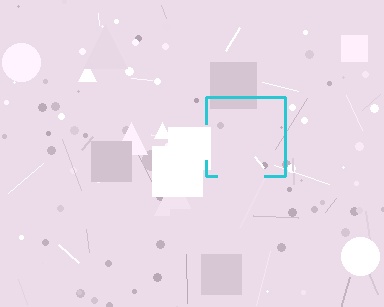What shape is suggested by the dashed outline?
The dashed outline suggests a square.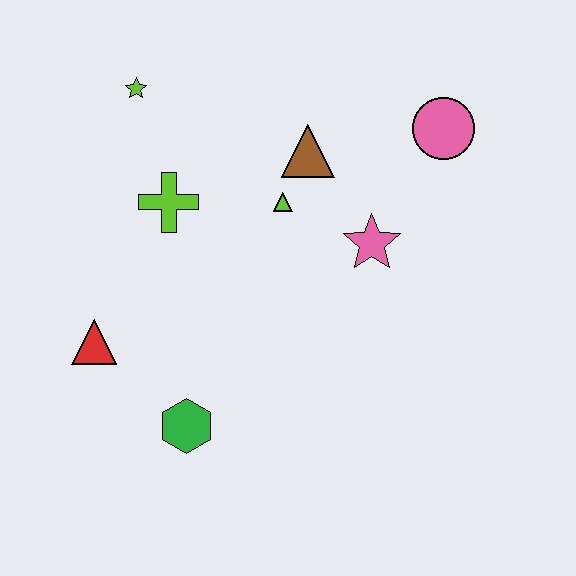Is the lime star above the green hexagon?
Yes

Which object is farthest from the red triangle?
The pink circle is farthest from the red triangle.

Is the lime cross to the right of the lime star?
Yes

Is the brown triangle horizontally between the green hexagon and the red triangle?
No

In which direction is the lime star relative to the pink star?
The lime star is to the left of the pink star.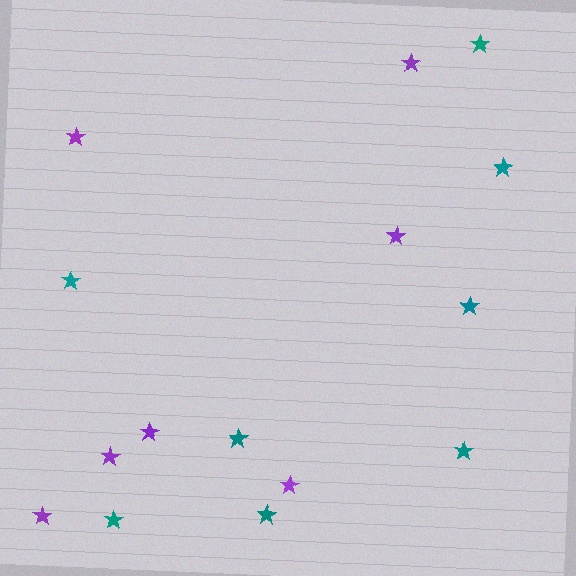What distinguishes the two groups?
There are 2 groups: one group of purple stars (7) and one group of teal stars (8).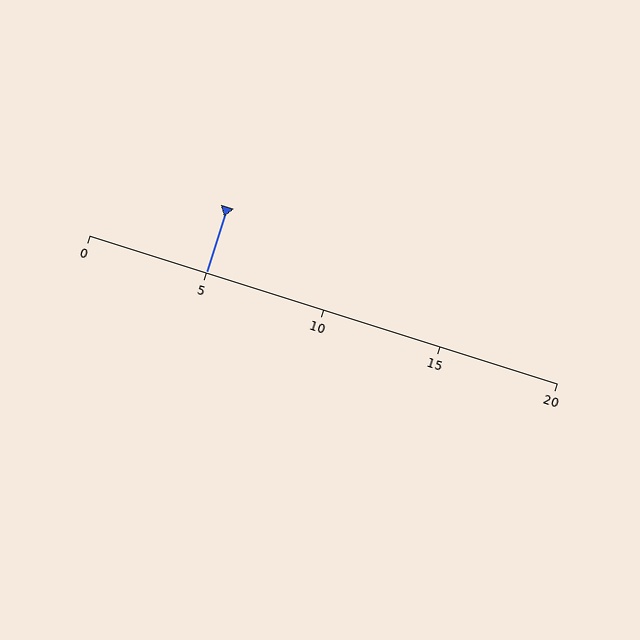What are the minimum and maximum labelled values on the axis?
The axis runs from 0 to 20.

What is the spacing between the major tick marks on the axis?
The major ticks are spaced 5 apart.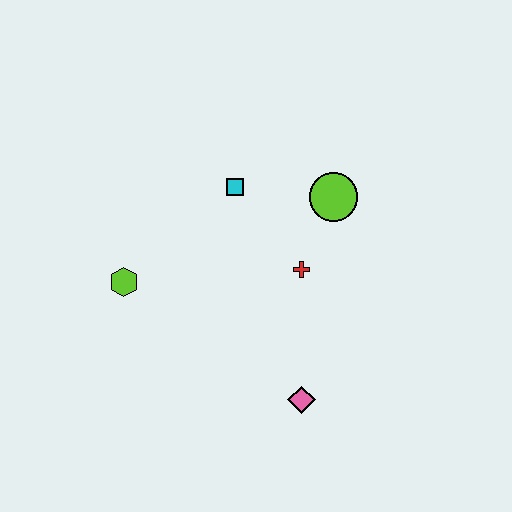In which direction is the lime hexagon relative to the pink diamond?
The lime hexagon is to the left of the pink diamond.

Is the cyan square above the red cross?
Yes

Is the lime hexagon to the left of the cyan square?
Yes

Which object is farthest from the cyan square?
The pink diamond is farthest from the cyan square.